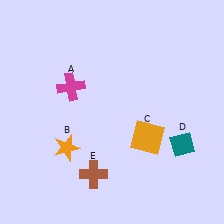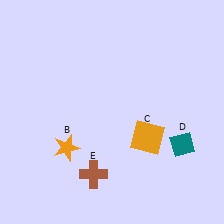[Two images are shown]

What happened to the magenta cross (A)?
The magenta cross (A) was removed in Image 2. It was in the top-left area of Image 1.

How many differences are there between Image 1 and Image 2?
There is 1 difference between the two images.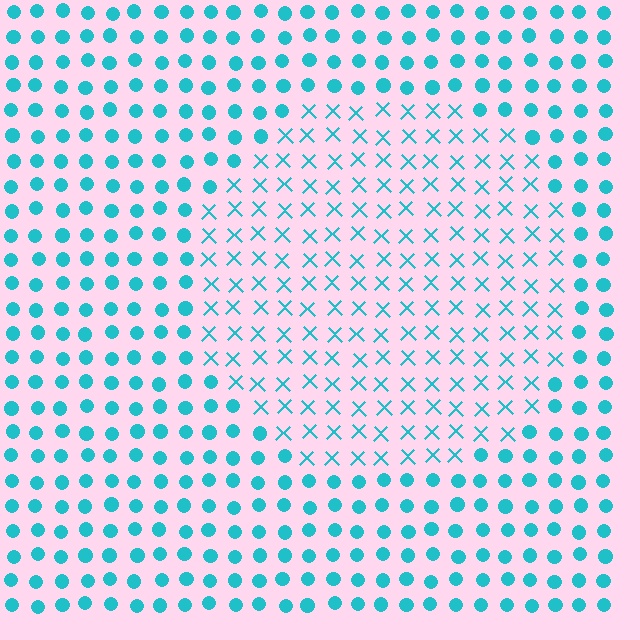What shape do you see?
I see a circle.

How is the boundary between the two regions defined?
The boundary is defined by a change in element shape: X marks inside vs. circles outside. All elements share the same color and spacing.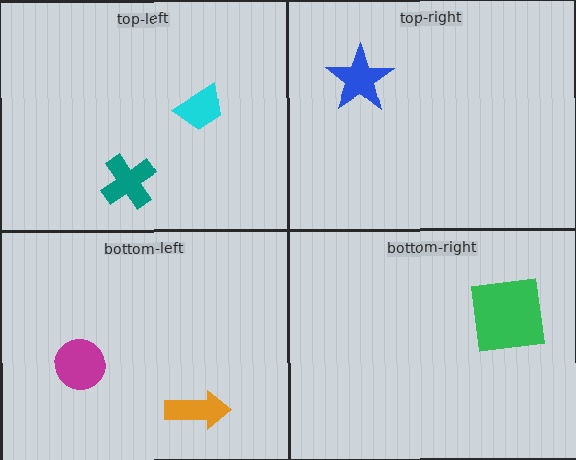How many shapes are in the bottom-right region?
1.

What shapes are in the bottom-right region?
The green square.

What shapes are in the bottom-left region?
The orange arrow, the magenta circle.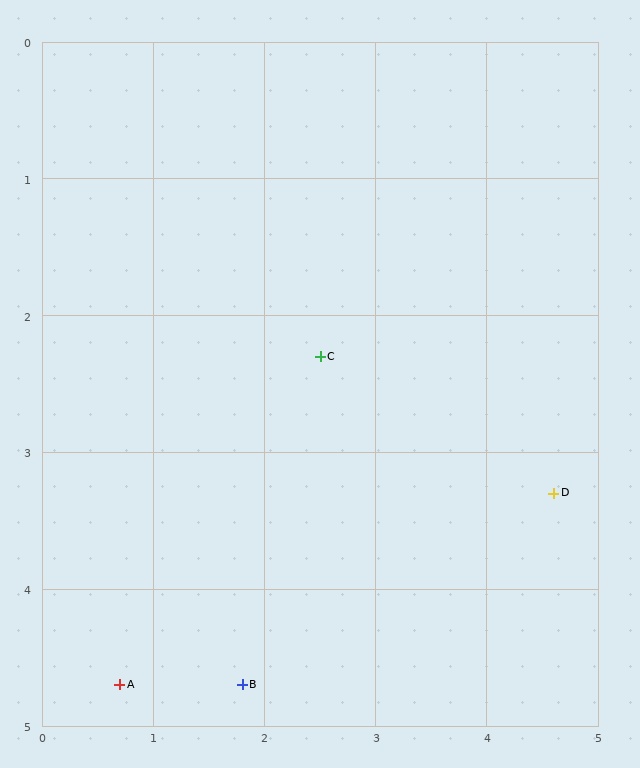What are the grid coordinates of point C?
Point C is at approximately (2.5, 2.3).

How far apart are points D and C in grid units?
Points D and C are about 2.3 grid units apart.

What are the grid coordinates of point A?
Point A is at approximately (0.7, 4.7).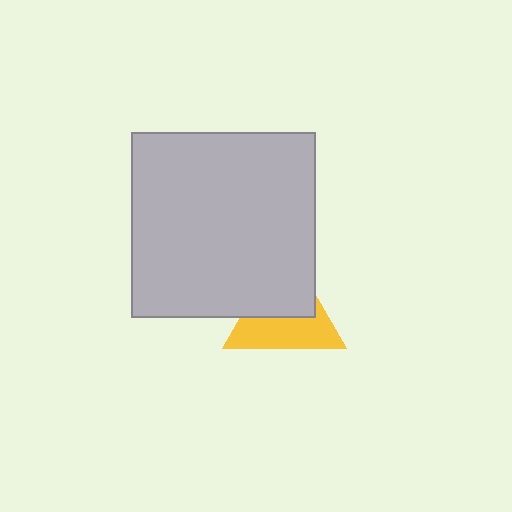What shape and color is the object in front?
The object in front is a light gray square.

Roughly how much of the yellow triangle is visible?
About half of it is visible (roughly 52%).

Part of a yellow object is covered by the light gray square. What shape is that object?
It is a triangle.